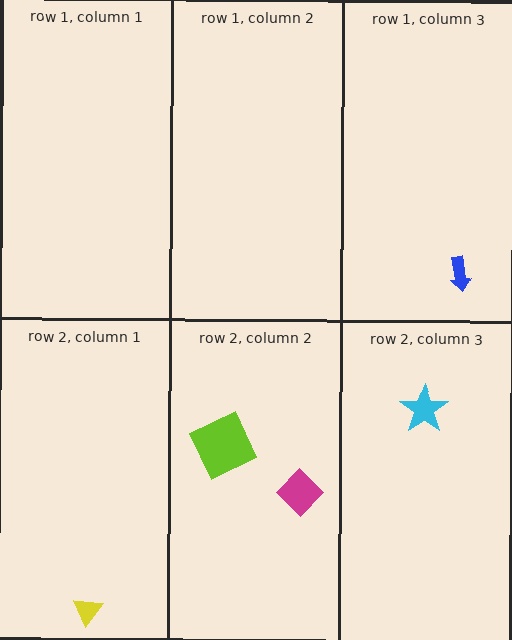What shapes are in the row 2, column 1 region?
The yellow triangle.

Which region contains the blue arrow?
The row 1, column 3 region.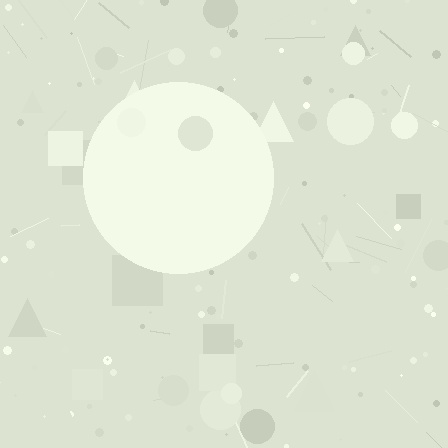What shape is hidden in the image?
A circle is hidden in the image.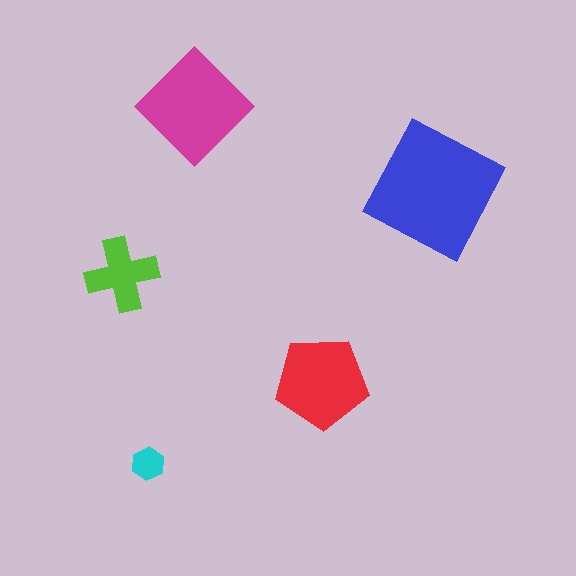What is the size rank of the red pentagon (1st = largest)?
3rd.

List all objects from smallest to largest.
The cyan hexagon, the lime cross, the red pentagon, the magenta diamond, the blue square.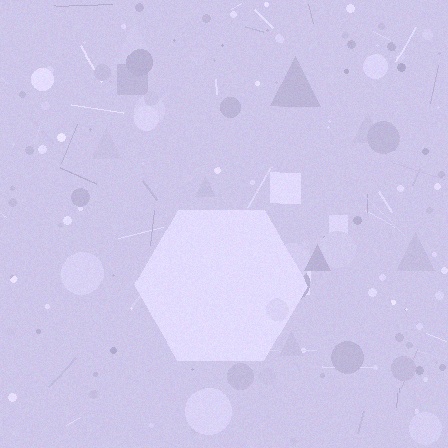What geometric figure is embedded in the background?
A hexagon is embedded in the background.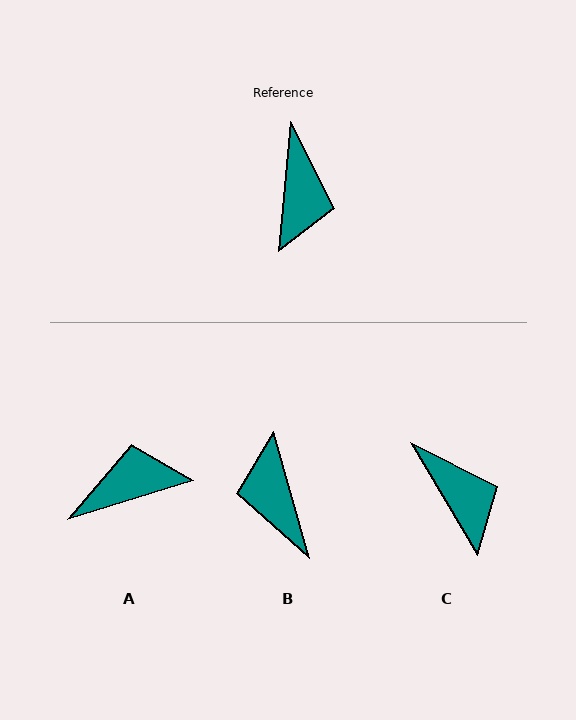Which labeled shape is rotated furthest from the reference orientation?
B, about 159 degrees away.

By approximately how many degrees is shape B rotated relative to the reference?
Approximately 159 degrees clockwise.